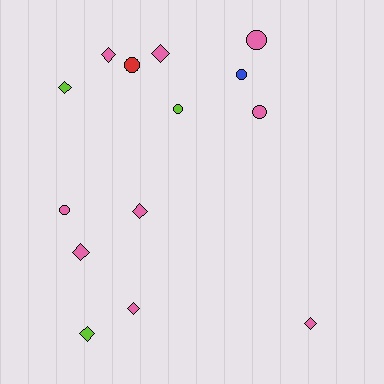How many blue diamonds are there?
There are no blue diamonds.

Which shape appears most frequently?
Diamond, with 8 objects.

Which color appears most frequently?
Pink, with 9 objects.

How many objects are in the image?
There are 14 objects.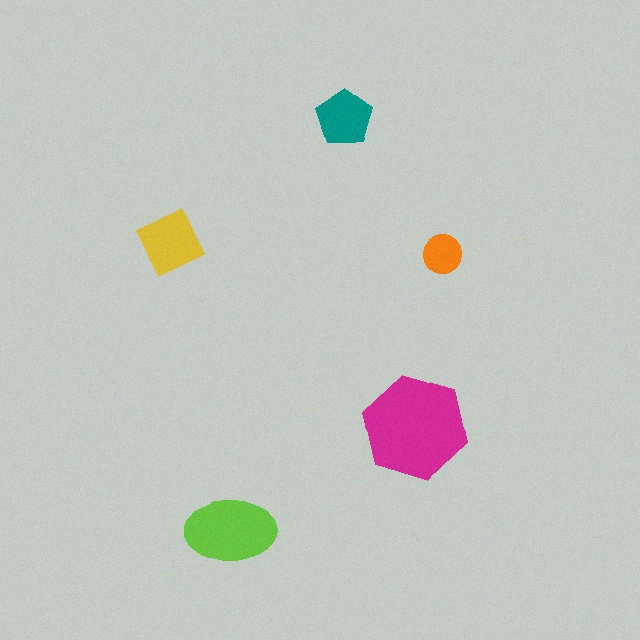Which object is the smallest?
The orange circle.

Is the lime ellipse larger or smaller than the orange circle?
Larger.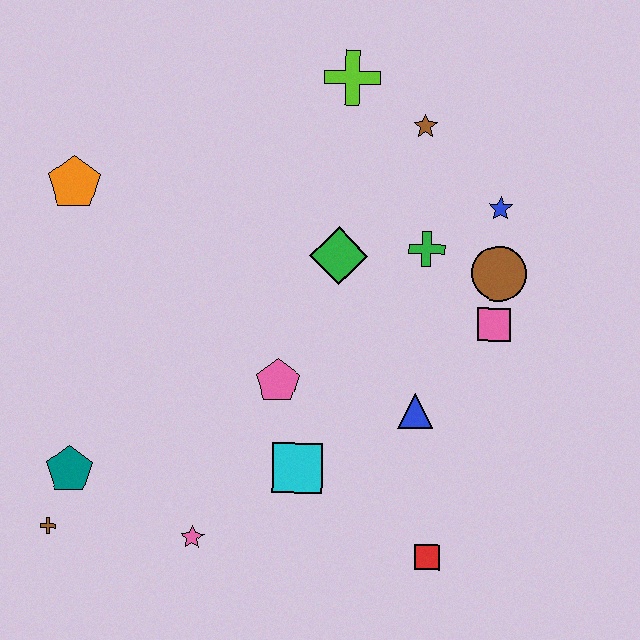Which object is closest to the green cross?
The brown circle is closest to the green cross.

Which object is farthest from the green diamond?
The brown cross is farthest from the green diamond.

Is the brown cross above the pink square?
No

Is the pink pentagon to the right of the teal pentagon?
Yes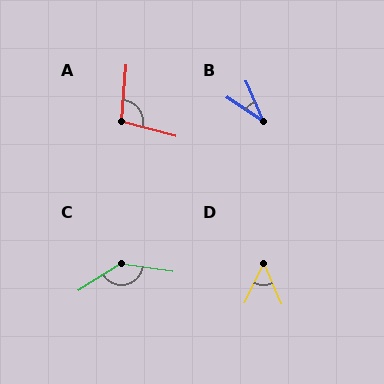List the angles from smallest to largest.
B (33°), D (49°), A (100°), C (140°).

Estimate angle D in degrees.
Approximately 49 degrees.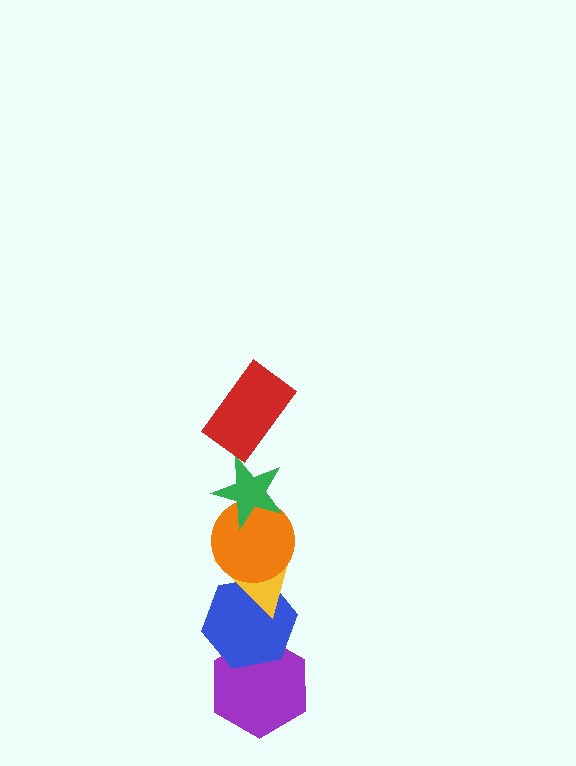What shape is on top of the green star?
The red rectangle is on top of the green star.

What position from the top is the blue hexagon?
The blue hexagon is 5th from the top.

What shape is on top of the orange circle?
The green star is on top of the orange circle.